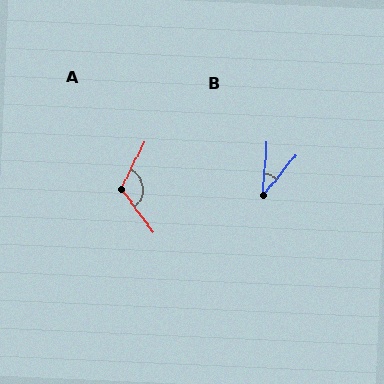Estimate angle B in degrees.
Approximately 35 degrees.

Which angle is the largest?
A, at approximately 117 degrees.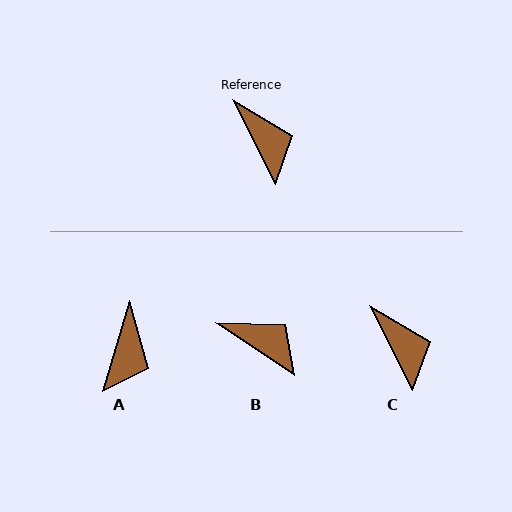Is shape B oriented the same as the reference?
No, it is off by about 29 degrees.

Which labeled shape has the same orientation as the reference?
C.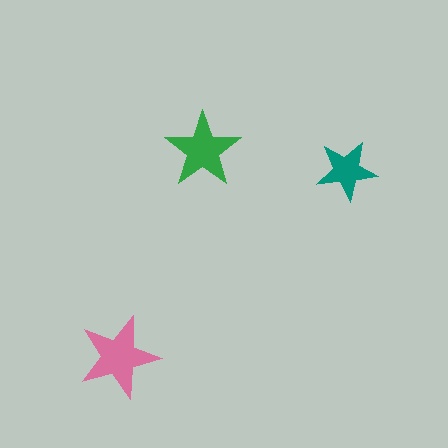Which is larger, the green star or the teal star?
The green one.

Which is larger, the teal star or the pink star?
The pink one.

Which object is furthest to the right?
The teal star is rightmost.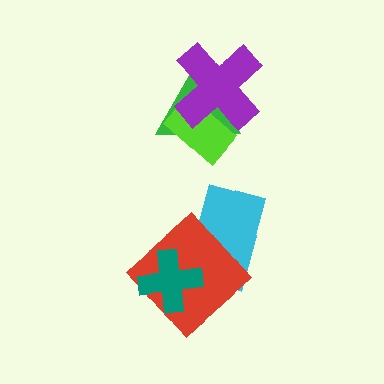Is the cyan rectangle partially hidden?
Yes, it is partially covered by another shape.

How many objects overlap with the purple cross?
2 objects overlap with the purple cross.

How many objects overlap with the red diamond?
2 objects overlap with the red diamond.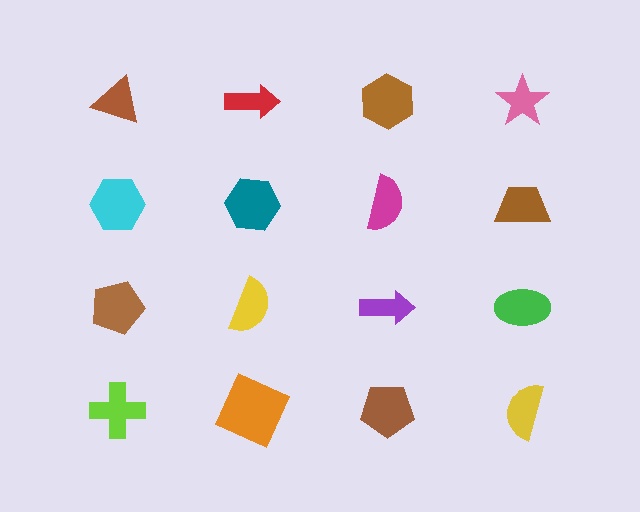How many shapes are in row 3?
4 shapes.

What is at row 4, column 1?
A lime cross.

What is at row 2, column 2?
A teal hexagon.